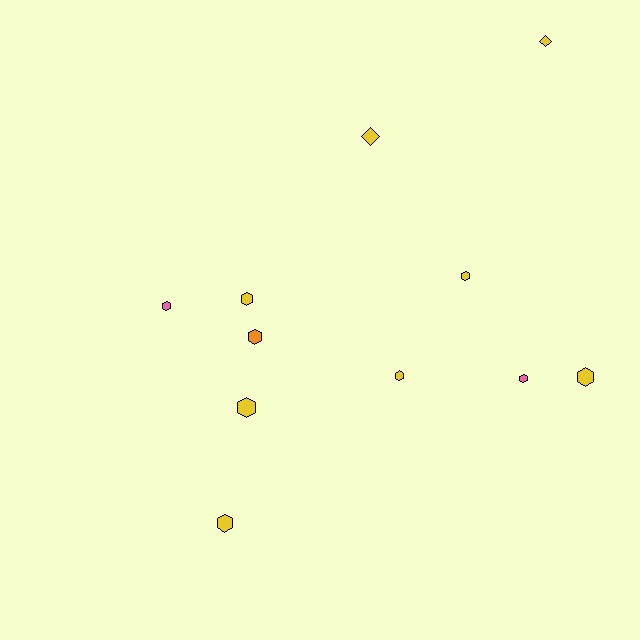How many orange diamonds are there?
There are no orange diamonds.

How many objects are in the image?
There are 11 objects.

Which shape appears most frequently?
Hexagon, with 9 objects.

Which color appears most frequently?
Yellow, with 8 objects.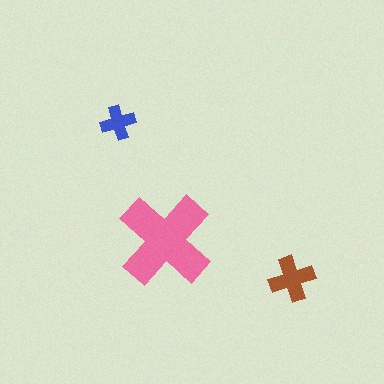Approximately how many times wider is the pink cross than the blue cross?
About 2.5 times wider.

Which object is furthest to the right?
The brown cross is rightmost.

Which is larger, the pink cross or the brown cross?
The pink one.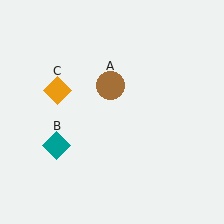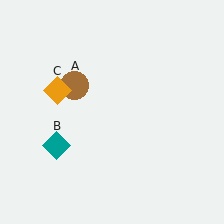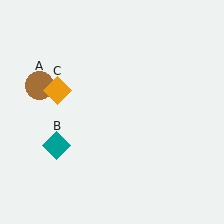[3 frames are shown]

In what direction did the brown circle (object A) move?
The brown circle (object A) moved left.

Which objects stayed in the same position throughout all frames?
Teal diamond (object B) and orange diamond (object C) remained stationary.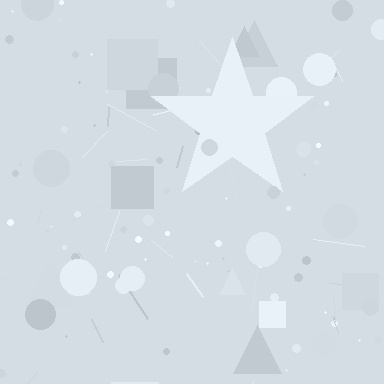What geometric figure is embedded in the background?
A star is embedded in the background.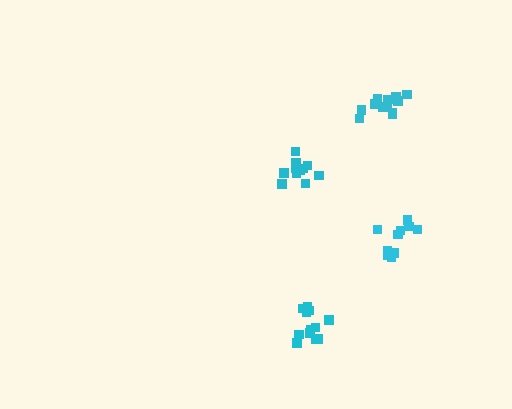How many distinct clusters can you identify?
There are 4 distinct clusters.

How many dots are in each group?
Group 1: 11 dots, Group 2: 13 dots, Group 3: 12 dots, Group 4: 10 dots (46 total).